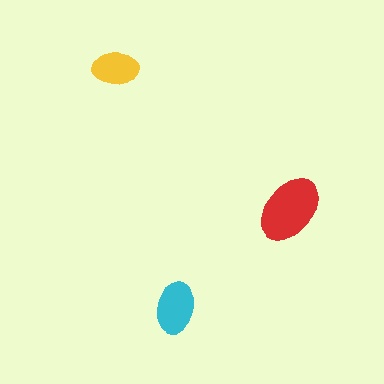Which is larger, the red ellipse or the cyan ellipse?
The red one.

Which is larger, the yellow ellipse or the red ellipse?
The red one.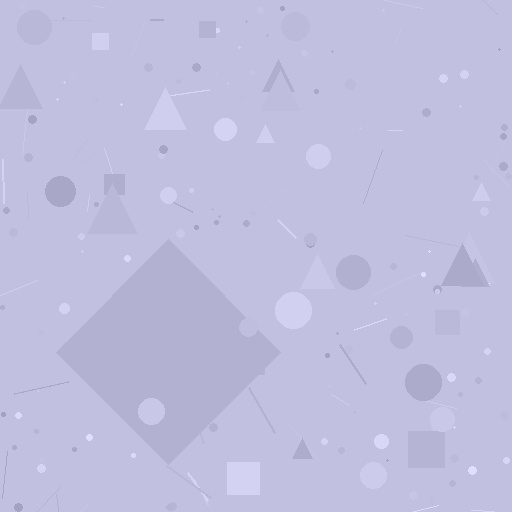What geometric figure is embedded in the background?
A diamond is embedded in the background.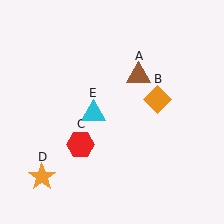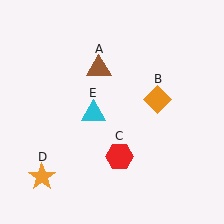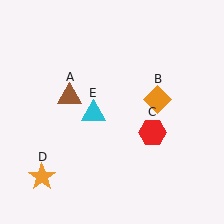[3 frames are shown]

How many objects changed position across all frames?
2 objects changed position: brown triangle (object A), red hexagon (object C).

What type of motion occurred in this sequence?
The brown triangle (object A), red hexagon (object C) rotated counterclockwise around the center of the scene.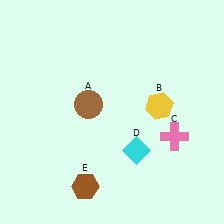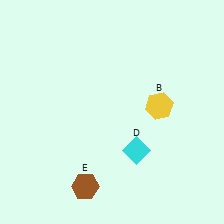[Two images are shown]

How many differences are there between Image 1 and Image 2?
There are 2 differences between the two images.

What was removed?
The pink cross (C), the brown circle (A) were removed in Image 2.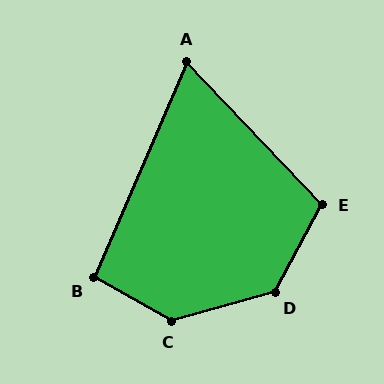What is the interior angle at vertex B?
Approximately 96 degrees (obtuse).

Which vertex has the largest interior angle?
C, at approximately 136 degrees.